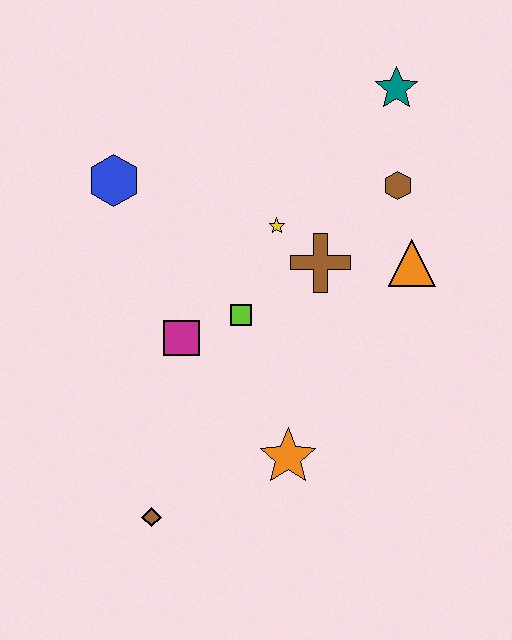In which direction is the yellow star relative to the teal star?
The yellow star is below the teal star.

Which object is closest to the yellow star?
The brown cross is closest to the yellow star.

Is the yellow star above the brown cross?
Yes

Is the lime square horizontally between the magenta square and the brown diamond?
No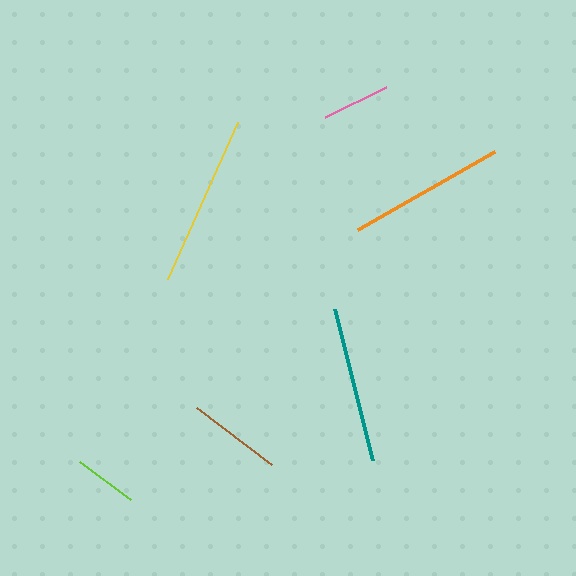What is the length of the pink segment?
The pink segment is approximately 68 pixels long.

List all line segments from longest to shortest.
From longest to shortest: yellow, orange, teal, brown, pink, lime.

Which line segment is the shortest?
The lime line is the shortest at approximately 64 pixels.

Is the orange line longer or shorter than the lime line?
The orange line is longer than the lime line.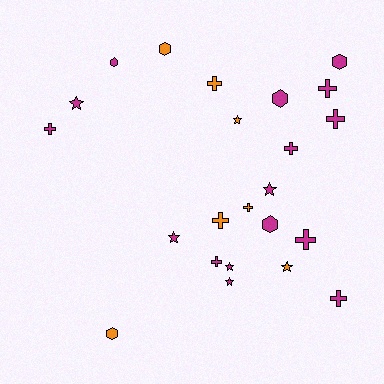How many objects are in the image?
There are 23 objects.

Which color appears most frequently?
Magenta, with 16 objects.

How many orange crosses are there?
There are 3 orange crosses.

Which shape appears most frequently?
Cross, with 10 objects.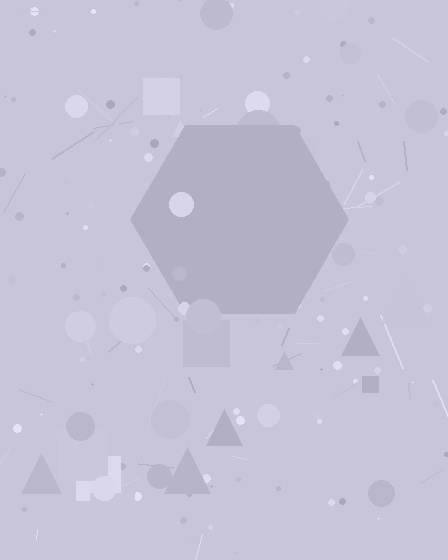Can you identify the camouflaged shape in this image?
The camouflaged shape is a hexagon.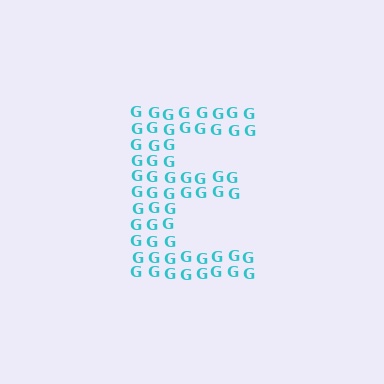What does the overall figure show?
The overall figure shows the letter E.